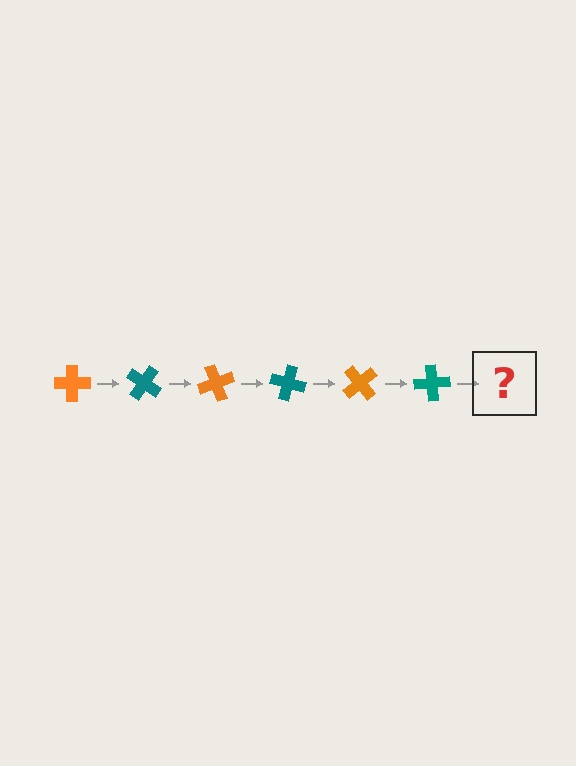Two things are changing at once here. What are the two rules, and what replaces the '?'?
The two rules are that it rotates 35 degrees each step and the color cycles through orange and teal. The '?' should be an orange cross, rotated 210 degrees from the start.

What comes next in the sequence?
The next element should be an orange cross, rotated 210 degrees from the start.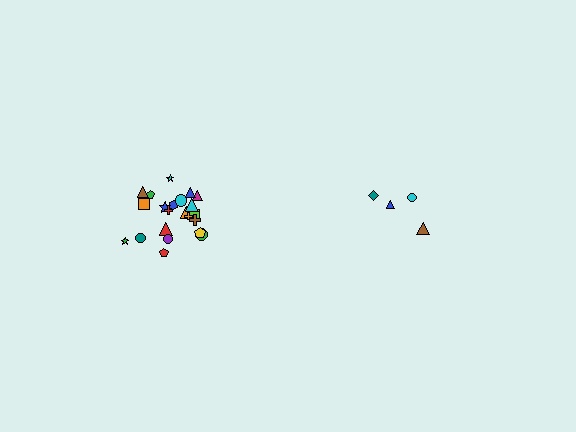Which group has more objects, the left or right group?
The left group.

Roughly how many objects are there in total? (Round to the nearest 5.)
Roughly 25 objects in total.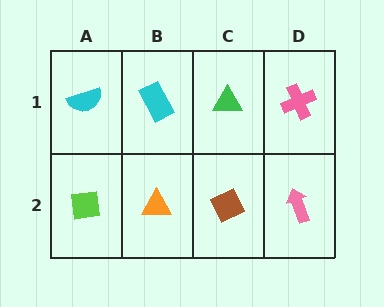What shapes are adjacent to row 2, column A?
A cyan semicircle (row 1, column A), an orange triangle (row 2, column B).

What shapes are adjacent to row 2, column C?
A green triangle (row 1, column C), an orange triangle (row 2, column B), a pink arrow (row 2, column D).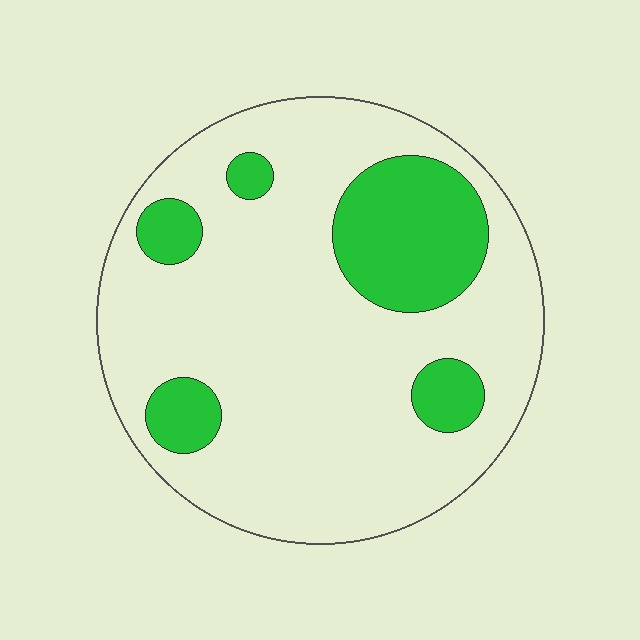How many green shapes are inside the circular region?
5.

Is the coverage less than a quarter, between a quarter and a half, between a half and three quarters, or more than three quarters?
Less than a quarter.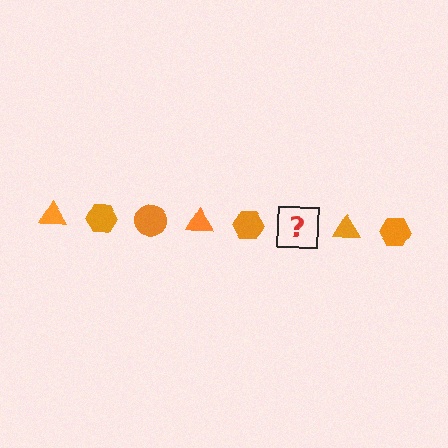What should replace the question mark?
The question mark should be replaced with an orange circle.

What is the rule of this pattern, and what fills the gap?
The rule is that the pattern cycles through triangle, hexagon, circle shapes in orange. The gap should be filled with an orange circle.